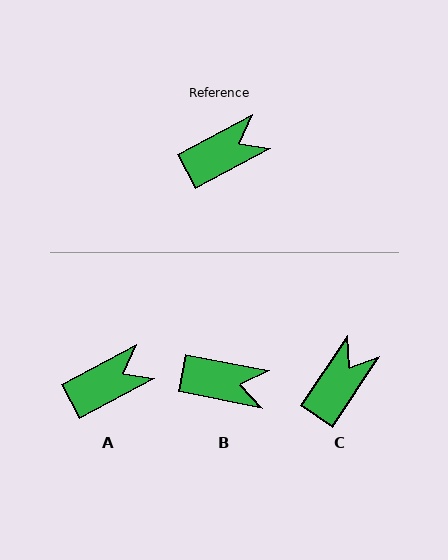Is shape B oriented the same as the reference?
No, it is off by about 39 degrees.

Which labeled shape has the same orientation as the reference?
A.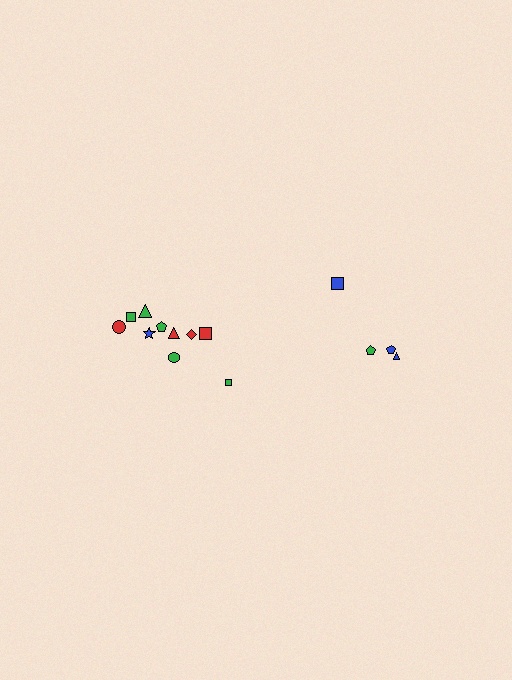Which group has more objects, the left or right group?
The left group.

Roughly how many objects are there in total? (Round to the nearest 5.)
Roughly 15 objects in total.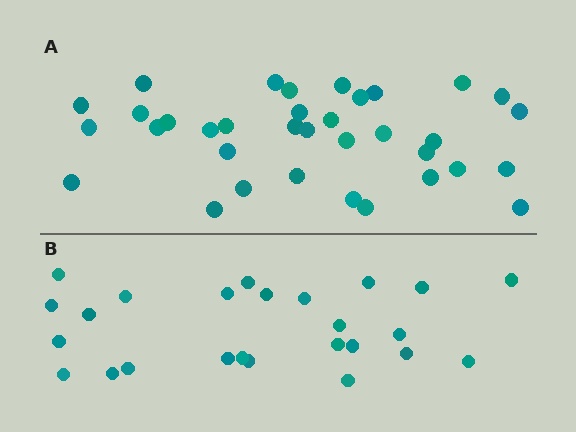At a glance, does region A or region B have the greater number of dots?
Region A (the top region) has more dots.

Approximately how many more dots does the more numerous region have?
Region A has roughly 10 or so more dots than region B.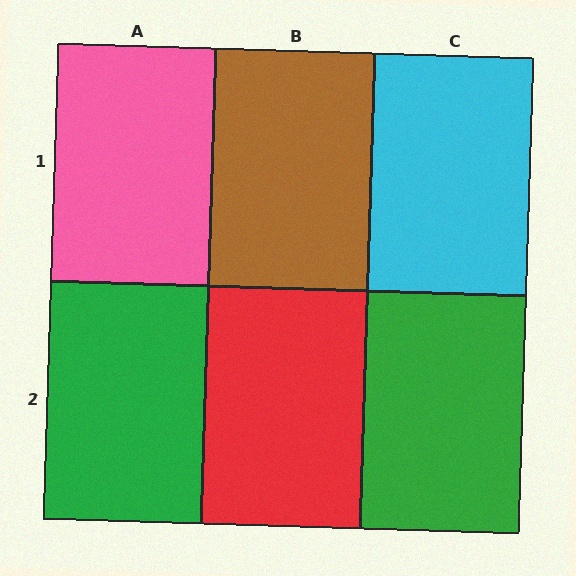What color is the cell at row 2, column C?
Green.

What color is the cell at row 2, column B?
Red.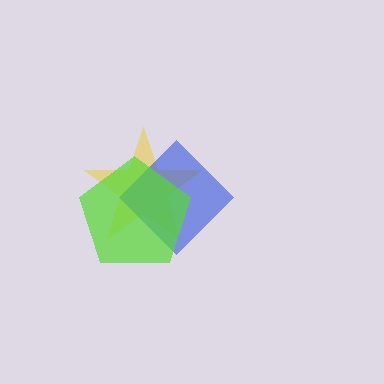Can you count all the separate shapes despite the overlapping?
Yes, there are 3 separate shapes.